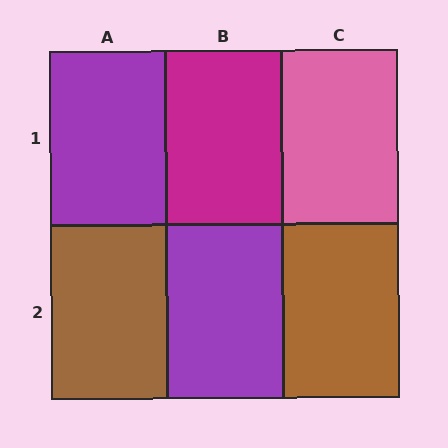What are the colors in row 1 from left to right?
Purple, magenta, pink.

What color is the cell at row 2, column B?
Purple.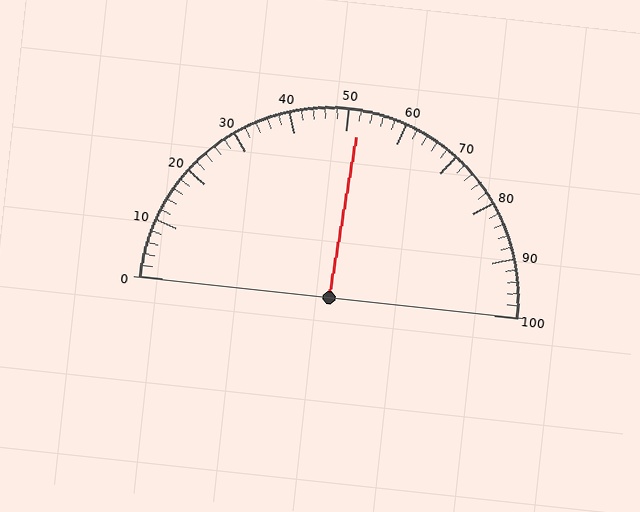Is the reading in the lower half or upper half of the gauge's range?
The reading is in the upper half of the range (0 to 100).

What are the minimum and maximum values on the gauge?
The gauge ranges from 0 to 100.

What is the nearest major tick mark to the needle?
The nearest major tick mark is 50.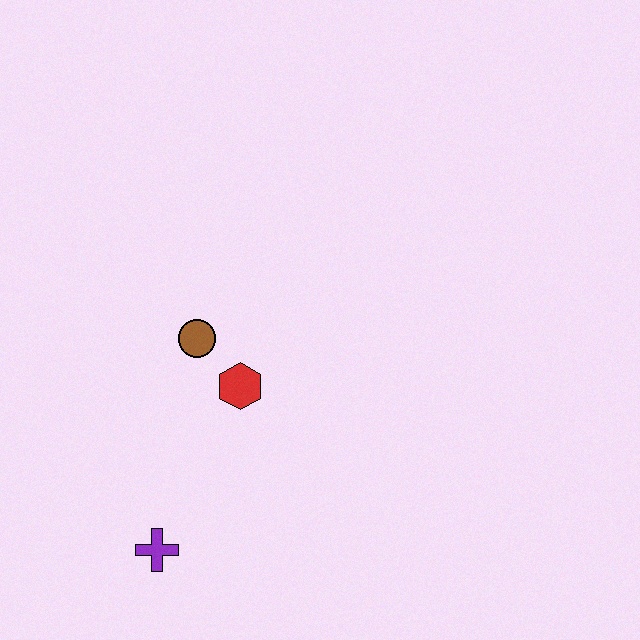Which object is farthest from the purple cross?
The brown circle is farthest from the purple cross.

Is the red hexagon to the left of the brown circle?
No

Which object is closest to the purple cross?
The red hexagon is closest to the purple cross.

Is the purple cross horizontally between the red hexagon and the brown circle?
No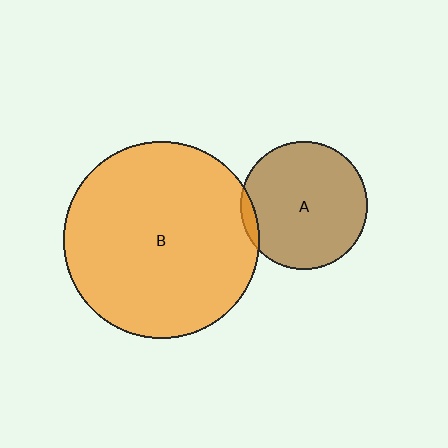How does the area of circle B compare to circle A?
Approximately 2.4 times.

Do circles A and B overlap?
Yes.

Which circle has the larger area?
Circle B (orange).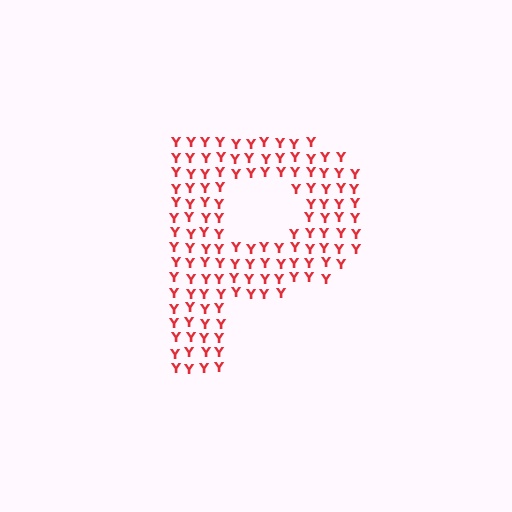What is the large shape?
The large shape is the letter P.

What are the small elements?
The small elements are letter Y's.